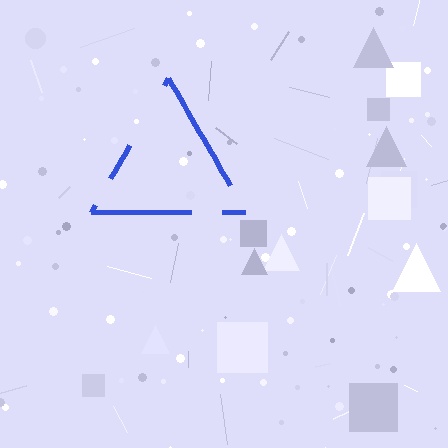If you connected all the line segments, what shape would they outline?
They would outline a triangle.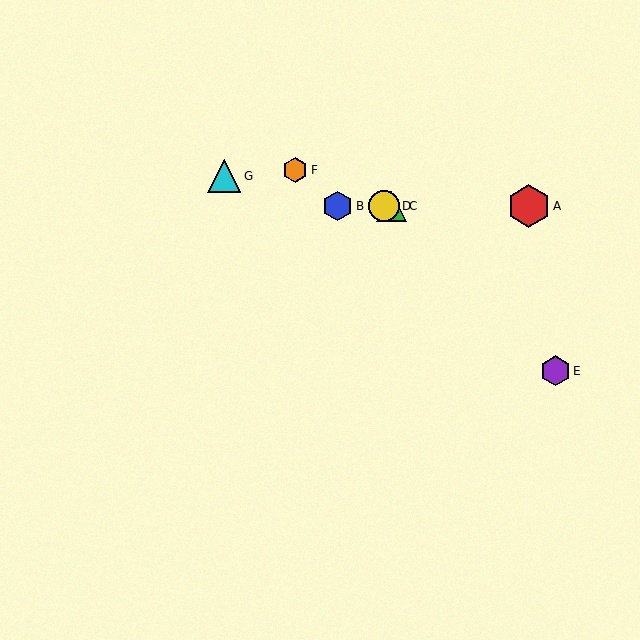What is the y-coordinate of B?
Object B is at y≈206.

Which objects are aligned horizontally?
Objects A, B, C, D are aligned horizontally.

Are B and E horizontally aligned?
No, B is at y≈206 and E is at y≈371.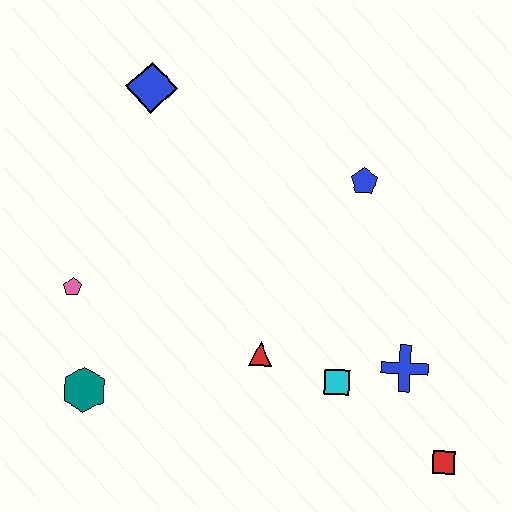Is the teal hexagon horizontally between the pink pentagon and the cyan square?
Yes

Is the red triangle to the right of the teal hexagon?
Yes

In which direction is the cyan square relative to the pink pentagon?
The cyan square is to the right of the pink pentagon.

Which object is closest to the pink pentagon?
The teal hexagon is closest to the pink pentagon.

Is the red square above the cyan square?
No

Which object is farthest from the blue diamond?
The red square is farthest from the blue diamond.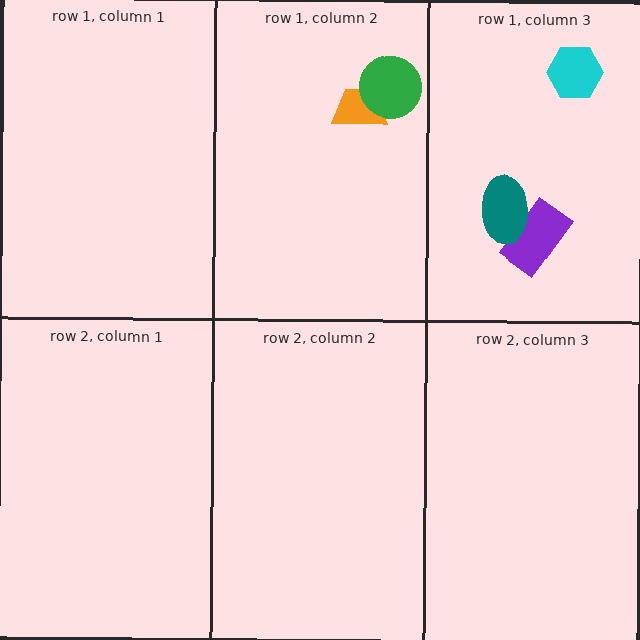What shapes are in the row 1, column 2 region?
The orange trapezoid, the green circle.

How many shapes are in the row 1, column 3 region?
3.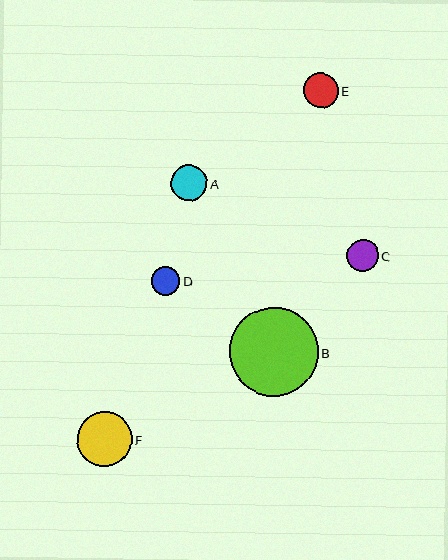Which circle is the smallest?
Circle D is the smallest with a size of approximately 29 pixels.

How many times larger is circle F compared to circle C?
Circle F is approximately 1.7 times the size of circle C.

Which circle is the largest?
Circle B is the largest with a size of approximately 89 pixels.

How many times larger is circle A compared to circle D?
Circle A is approximately 1.3 times the size of circle D.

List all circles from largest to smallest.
From largest to smallest: B, F, A, E, C, D.